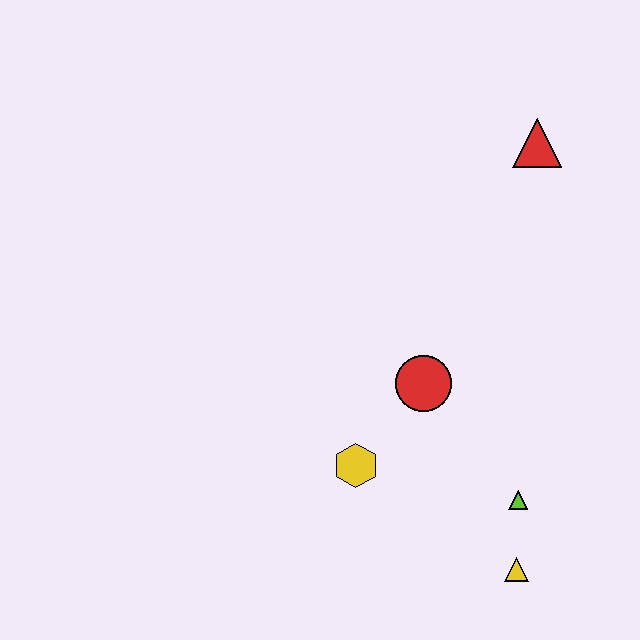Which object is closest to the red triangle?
The red circle is closest to the red triangle.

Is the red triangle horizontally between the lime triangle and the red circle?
No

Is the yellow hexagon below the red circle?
Yes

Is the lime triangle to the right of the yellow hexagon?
Yes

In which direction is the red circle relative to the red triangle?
The red circle is below the red triangle.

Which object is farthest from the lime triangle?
The red triangle is farthest from the lime triangle.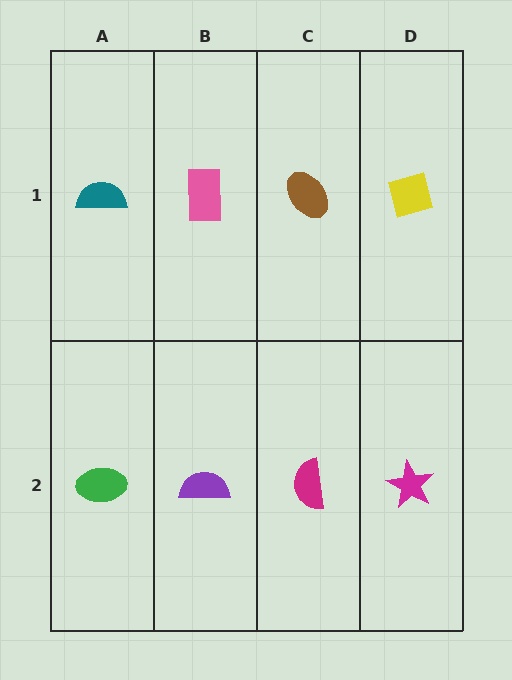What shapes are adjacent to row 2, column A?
A teal semicircle (row 1, column A), a purple semicircle (row 2, column B).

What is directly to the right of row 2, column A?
A purple semicircle.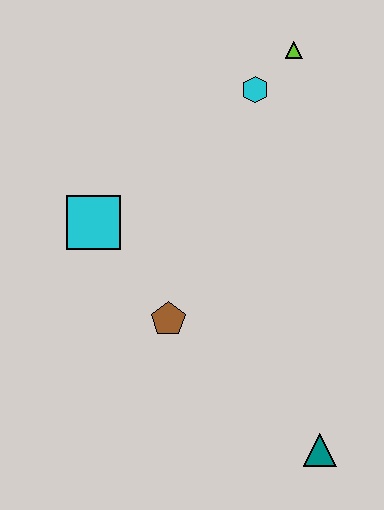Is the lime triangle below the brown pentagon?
No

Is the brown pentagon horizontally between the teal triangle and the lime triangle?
No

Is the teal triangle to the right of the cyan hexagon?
Yes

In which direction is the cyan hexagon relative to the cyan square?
The cyan hexagon is to the right of the cyan square.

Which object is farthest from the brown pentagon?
The lime triangle is farthest from the brown pentagon.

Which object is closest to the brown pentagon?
The cyan square is closest to the brown pentagon.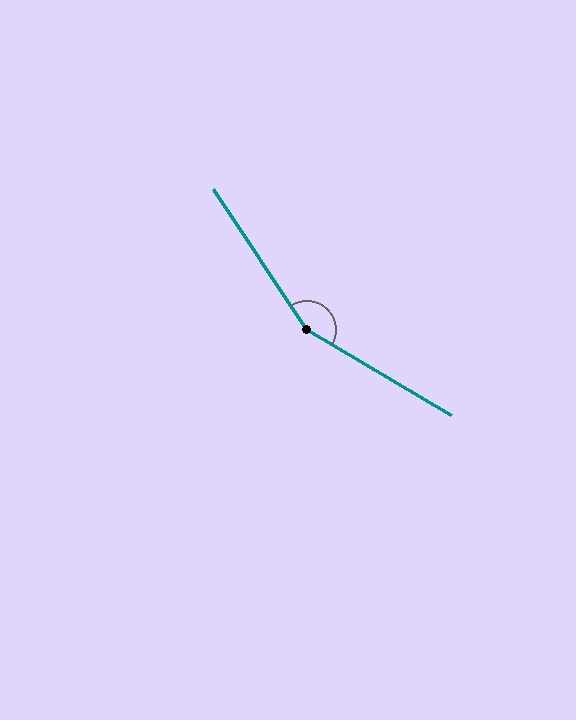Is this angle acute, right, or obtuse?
It is obtuse.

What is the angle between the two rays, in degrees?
Approximately 154 degrees.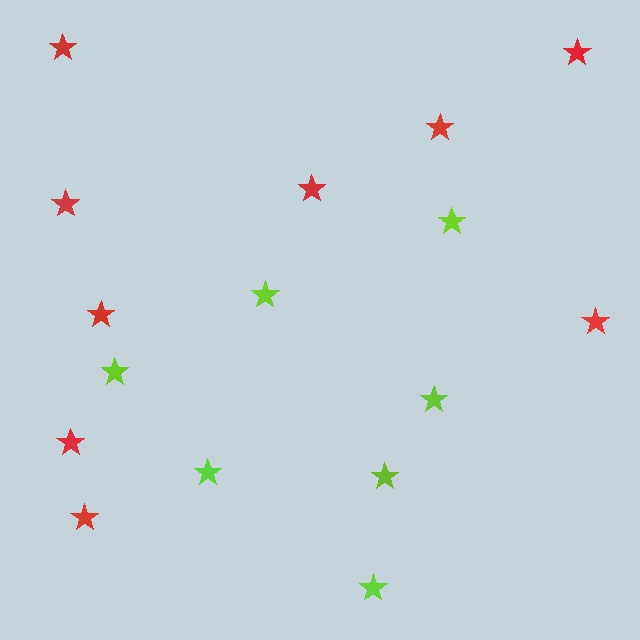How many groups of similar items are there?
There are 2 groups: one group of lime stars (7) and one group of red stars (9).